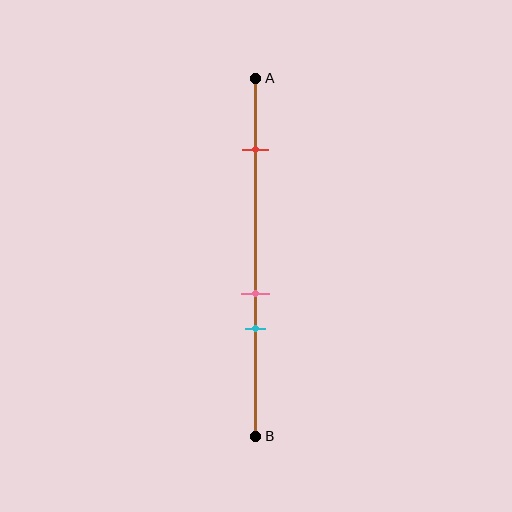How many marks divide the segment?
There are 3 marks dividing the segment.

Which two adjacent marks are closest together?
The pink and cyan marks are the closest adjacent pair.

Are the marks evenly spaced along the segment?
No, the marks are not evenly spaced.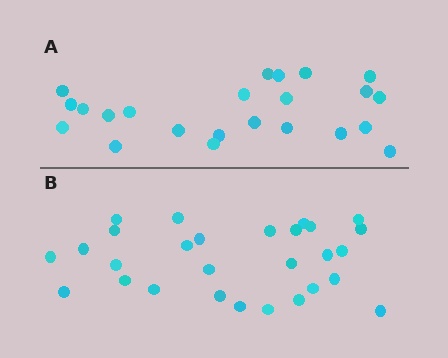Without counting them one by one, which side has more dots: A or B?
Region B (the bottom region) has more dots.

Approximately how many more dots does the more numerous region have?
Region B has about 5 more dots than region A.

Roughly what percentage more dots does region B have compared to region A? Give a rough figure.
About 20% more.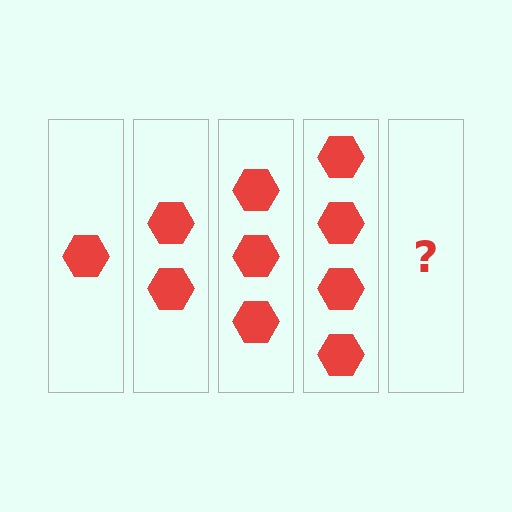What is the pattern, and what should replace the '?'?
The pattern is that each step adds one more hexagon. The '?' should be 5 hexagons.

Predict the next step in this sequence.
The next step is 5 hexagons.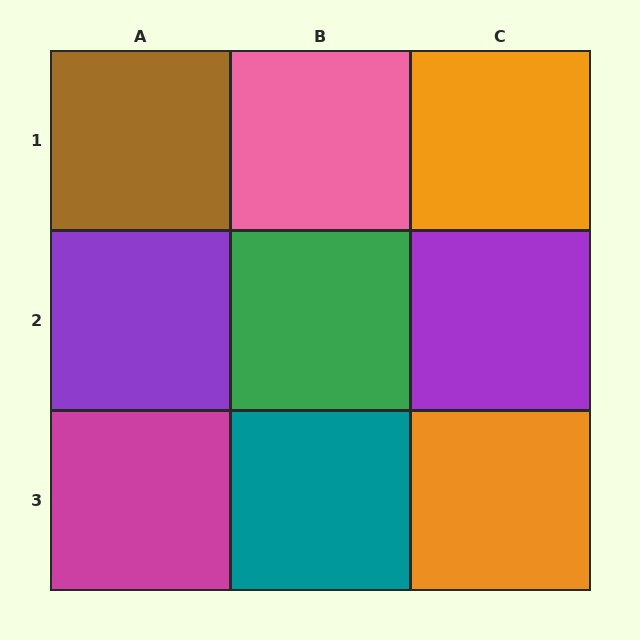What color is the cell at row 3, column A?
Magenta.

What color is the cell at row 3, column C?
Orange.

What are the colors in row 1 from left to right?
Brown, pink, orange.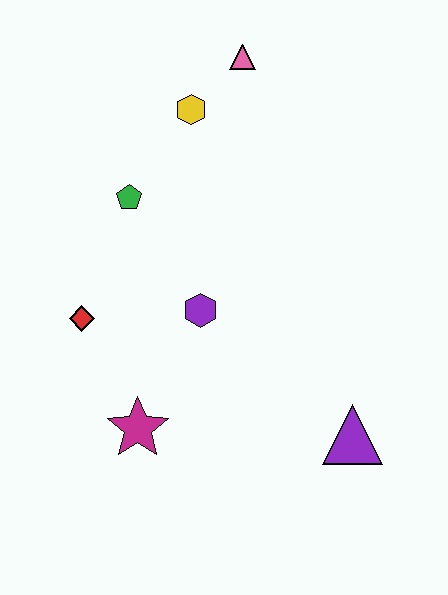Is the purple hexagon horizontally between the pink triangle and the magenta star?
Yes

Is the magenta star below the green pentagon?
Yes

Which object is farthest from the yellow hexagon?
The purple triangle is farthest from the yellow hexagon.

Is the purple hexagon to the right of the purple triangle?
No